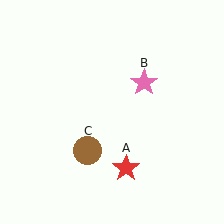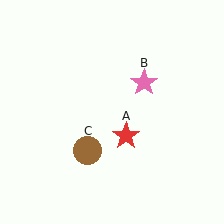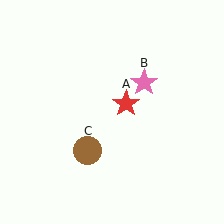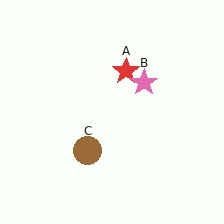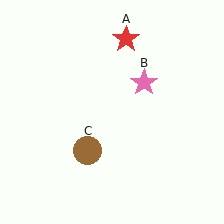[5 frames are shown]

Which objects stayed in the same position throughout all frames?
Pink star (object B) and brown circle (object C) remained stationary.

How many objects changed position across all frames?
1 object changed position: red star (object A).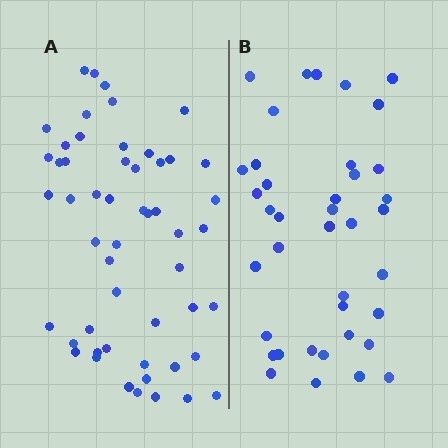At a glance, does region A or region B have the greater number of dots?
Region A (the left region) has more dots.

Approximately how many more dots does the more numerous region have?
Region A has approximately 15 more dots than region B.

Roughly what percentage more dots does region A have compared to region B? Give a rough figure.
About 35% more.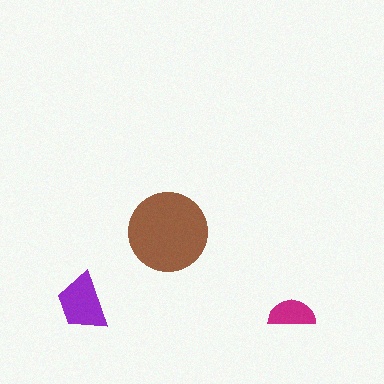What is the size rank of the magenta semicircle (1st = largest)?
3rd.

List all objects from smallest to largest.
The magenta semicircle, the purple trapezoid, the brown circle.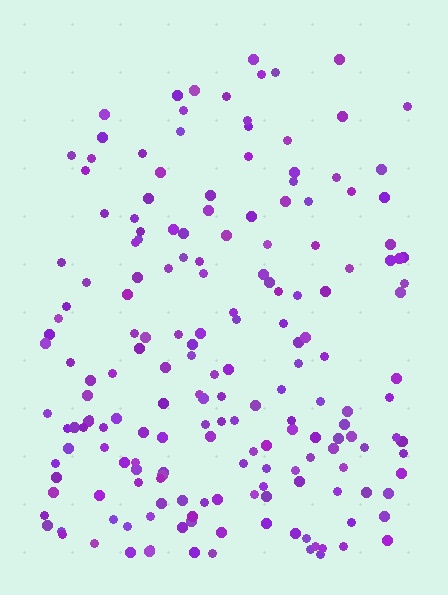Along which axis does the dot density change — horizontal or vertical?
Vertical.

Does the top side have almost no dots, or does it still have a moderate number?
Still a moderate number, just noticeably fewer than the bottom.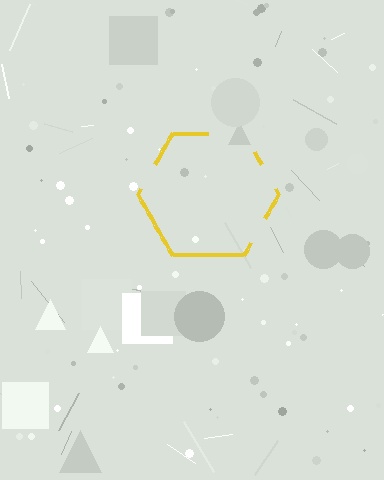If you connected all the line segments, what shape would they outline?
They would outline a hexagon.